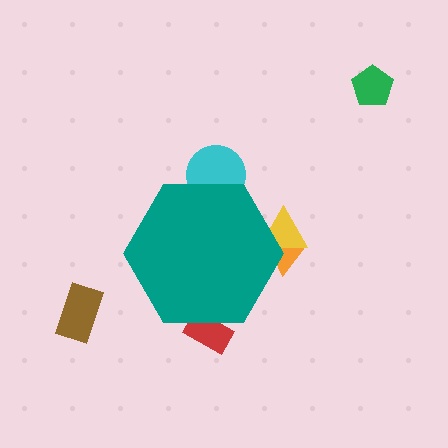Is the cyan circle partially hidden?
Yes, the cyan circle is partially hidden behind the teal hexagon.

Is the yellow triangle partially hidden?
Yes, the yellow triangle is partially hidden behind the teal hexagon.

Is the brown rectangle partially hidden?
No, the brown rectangle is fully visible.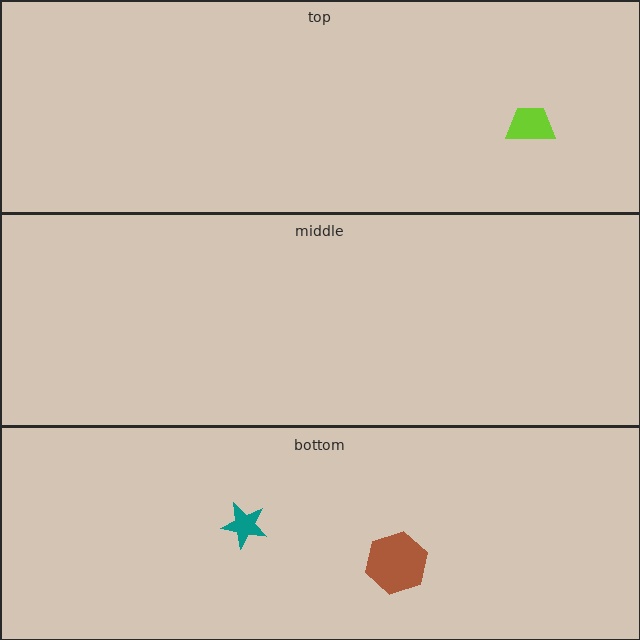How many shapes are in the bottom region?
2.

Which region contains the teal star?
The bottom region.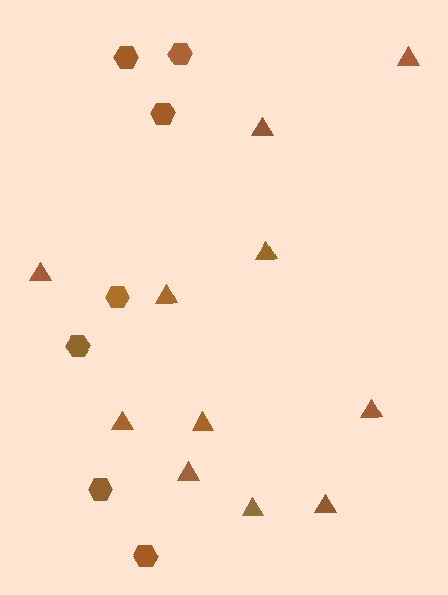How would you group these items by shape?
There are 2 groups: one group of triangles (11) and one group of hexagons (7).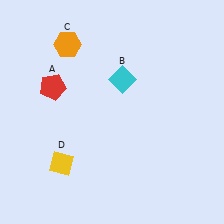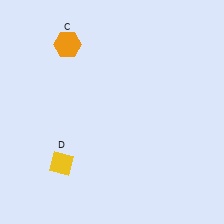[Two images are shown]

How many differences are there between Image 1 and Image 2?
There are 2 differences between the two images.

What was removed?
The cyan diamond (B), the red pentagon (A) were removed in Image 2.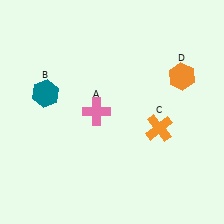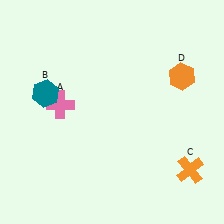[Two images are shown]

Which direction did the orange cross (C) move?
The orange cross (C) moved down.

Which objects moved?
The objects that moved are: the pink cross (A), the orange cross (C).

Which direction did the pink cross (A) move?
The pink cross (A) moved left.